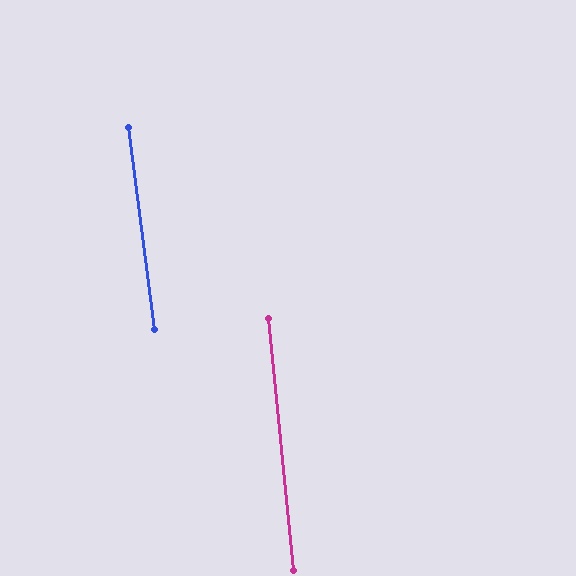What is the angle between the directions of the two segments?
Approximately 1 degree.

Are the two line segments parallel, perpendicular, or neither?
Parallel — their directions differ by only 1.4°.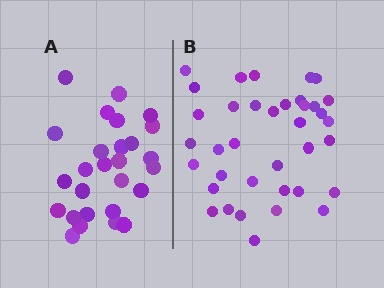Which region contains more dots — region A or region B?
Region B (the right region) has more dots.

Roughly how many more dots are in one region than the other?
Region B has roughly 10 or so more dots than region A.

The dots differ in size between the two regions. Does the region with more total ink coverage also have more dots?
No. Region A has more total ink coverage because its dots are larger, but region B actually contains more individual dots. Total area can be misleading — the number of items is what matters here.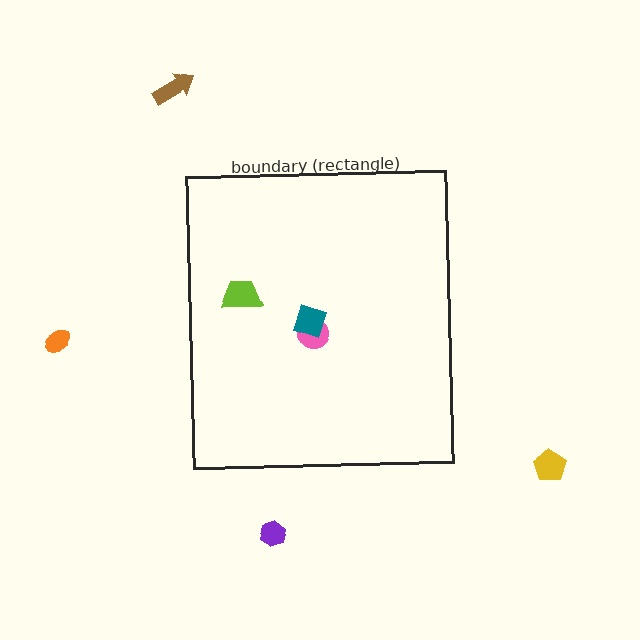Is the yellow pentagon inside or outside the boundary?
Outside.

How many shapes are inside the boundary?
3 inside, 4 outside.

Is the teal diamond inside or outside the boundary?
Inside.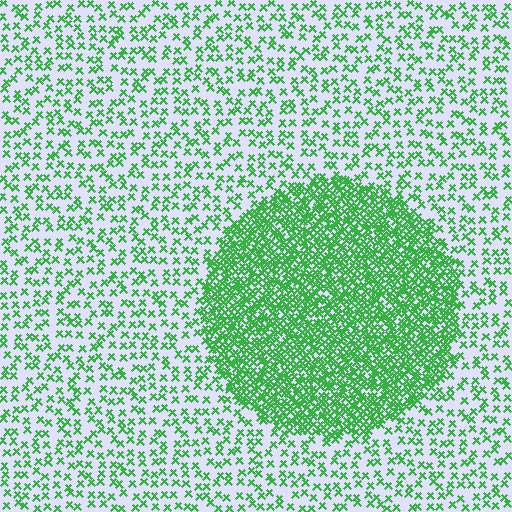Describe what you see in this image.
The image contains small green elements arranged at two different densities. A circle-shaped region is visible where the elements are more densely packed than the surrounding area.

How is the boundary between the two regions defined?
The boundary is defined by a change in element density (approximately 3.0x ratio). All elements are the same color, size, and shape.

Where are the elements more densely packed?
The elements are more densely packed inside the circle boundary.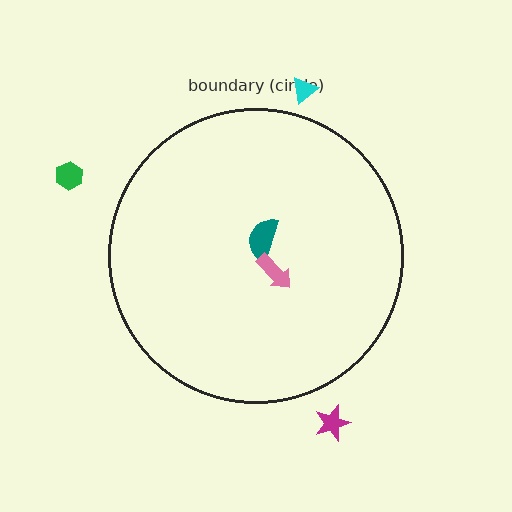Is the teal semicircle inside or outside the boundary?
Inside.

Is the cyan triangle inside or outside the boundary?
Outside.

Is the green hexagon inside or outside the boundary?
Outside.